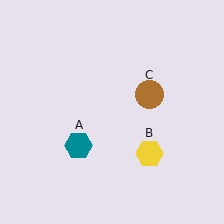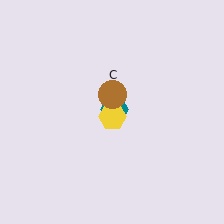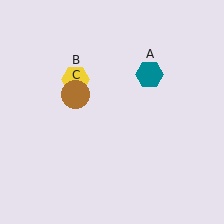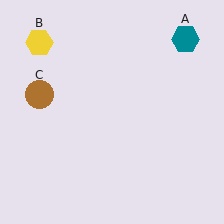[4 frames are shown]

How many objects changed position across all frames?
3 objects changed position: teal hexagon (object A), yellow hexagon (object B), brown circle (object C).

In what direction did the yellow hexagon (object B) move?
The yellow hexagon (object B) moved up and to the left.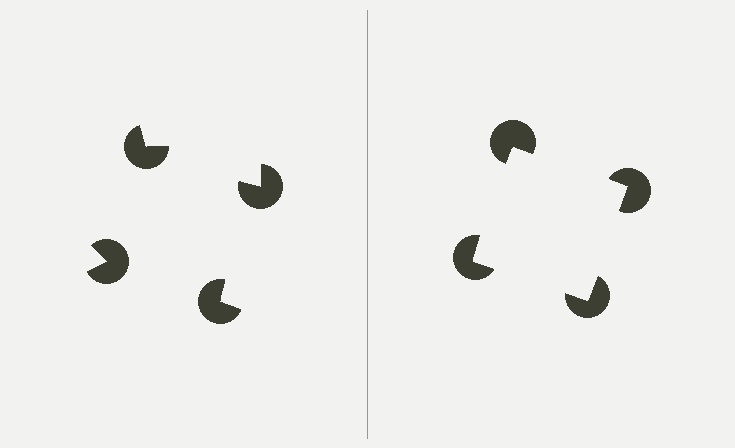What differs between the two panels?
The pac-man discs are positioned identically on both sides; only the wedge orientations differ. On the right they align to a square; on the left they are misaligned.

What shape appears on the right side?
An illusory square.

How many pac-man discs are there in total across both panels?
8 — 4 on each side.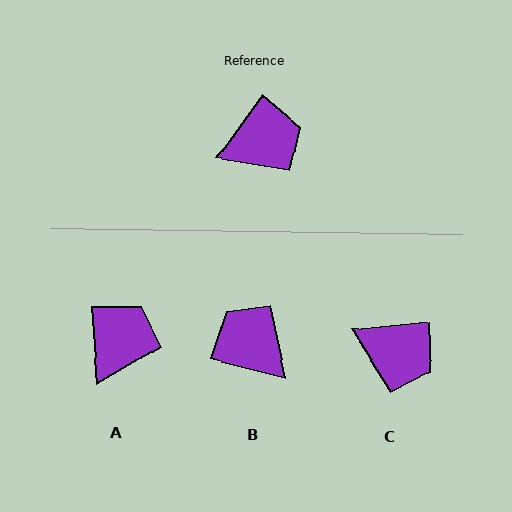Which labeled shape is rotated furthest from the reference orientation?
B, about 111 degrees away.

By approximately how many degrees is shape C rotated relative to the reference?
Approximately 49 degrees clockwise.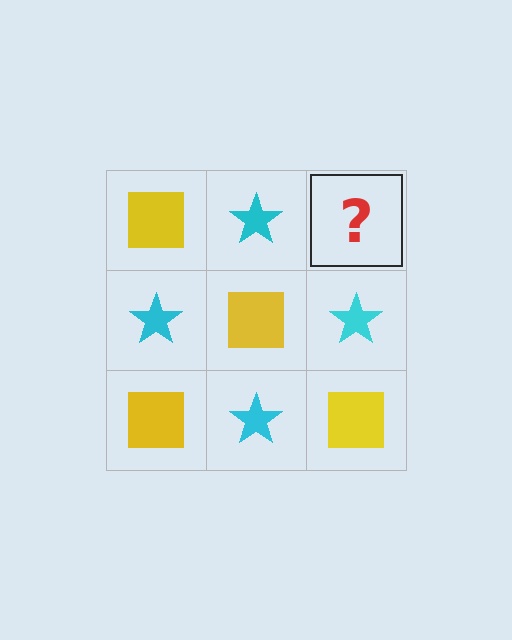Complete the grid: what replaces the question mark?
The question mark should be replaced with a yellow square.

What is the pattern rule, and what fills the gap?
The rule is that it alternates yellow square and cyan star in a checkerboard pattern. The gap should be filled with a yellow square.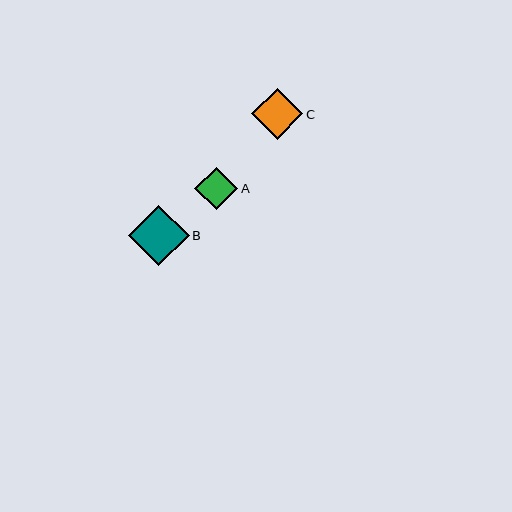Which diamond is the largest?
Diamond B is the largest with a size of approximately 60 pixels.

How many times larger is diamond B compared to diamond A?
Diamond B is approximately 1.4 times the size of diamond A.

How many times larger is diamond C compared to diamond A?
Diamond C is approximately 1.2 times the size of diamond A.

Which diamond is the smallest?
Diamond A is the smallest with a size of approximately 43 pixels.